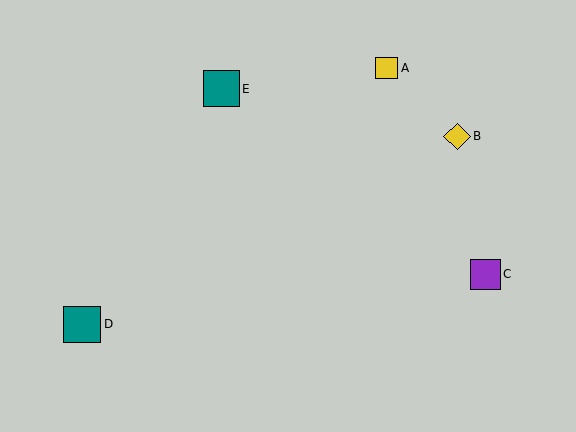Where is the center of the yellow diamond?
The center of the yellow diamond is at (457, 136).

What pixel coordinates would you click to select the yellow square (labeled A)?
Click at (387, 68) to select the yellow square A.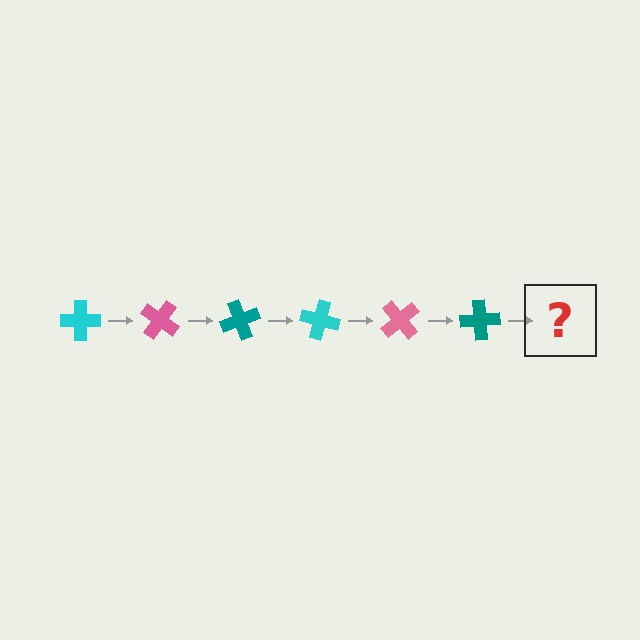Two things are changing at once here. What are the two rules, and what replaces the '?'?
The two rules are that it rotates 35 degrees each step and the color cycles through cyan, pink, and teal. The '?' should be a cyan cross, rotated 210 degrees from the start.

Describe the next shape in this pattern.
It should be a cyan cross, rotated 210 degrees from the start.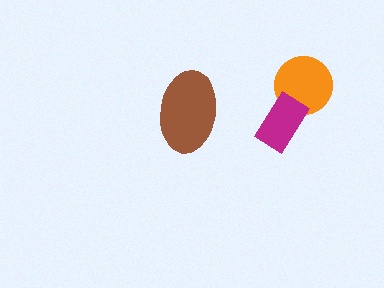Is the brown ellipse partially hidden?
No, no other shape covers it.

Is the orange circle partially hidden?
Yes, it is partially covered by another shape.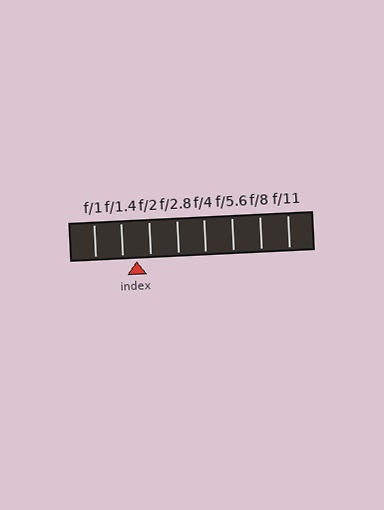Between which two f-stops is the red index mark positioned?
The index mark is between f/1.4 and f/2.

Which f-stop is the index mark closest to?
The index mark is closest to f/2.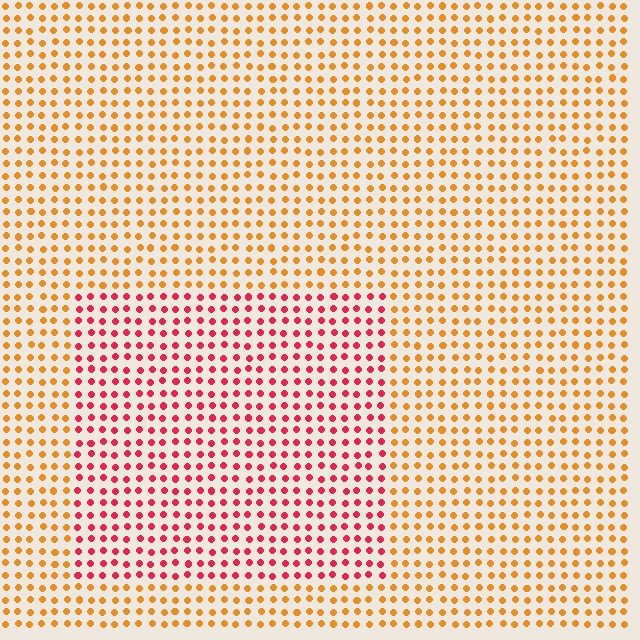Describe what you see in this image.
The image is filled with small orange elements in a uniform arrangement. A rectangle-shaped region is visible where the elements are tinted to a slightly different hue, forming a subtle color boundary.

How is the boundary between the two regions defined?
The boundary is defined purely by a slight shift in hue (about 46 degrees). Spacing, size, and orientation are identical on both sides.